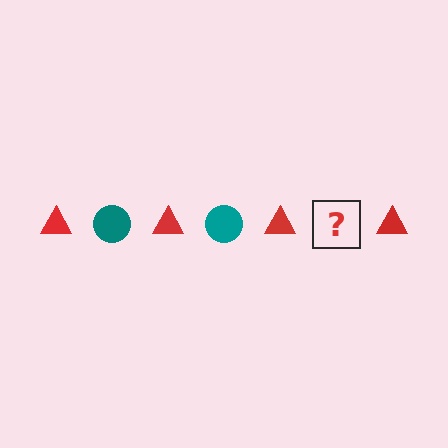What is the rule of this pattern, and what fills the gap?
The rule is that the pattern alternates between red triangle and teal circle. The gap should be filled with a teal circle.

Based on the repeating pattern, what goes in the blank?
The blank should be a teal circle.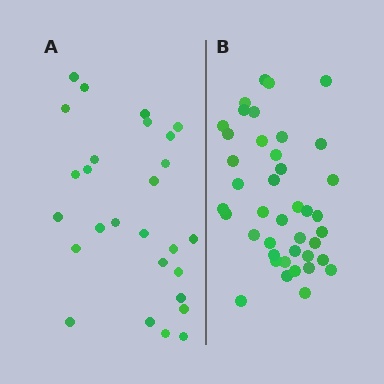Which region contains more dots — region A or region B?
Region B (the right region) has more dots.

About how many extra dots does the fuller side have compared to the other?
Region B has approximately 15 more dots than region A.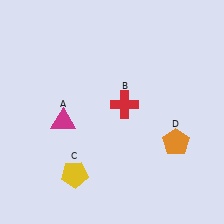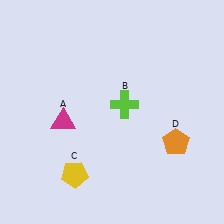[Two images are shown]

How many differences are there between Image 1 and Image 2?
There is 1 difference between the two images.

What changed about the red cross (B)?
In Image 1, B is red. In Image 2, it changed to lime.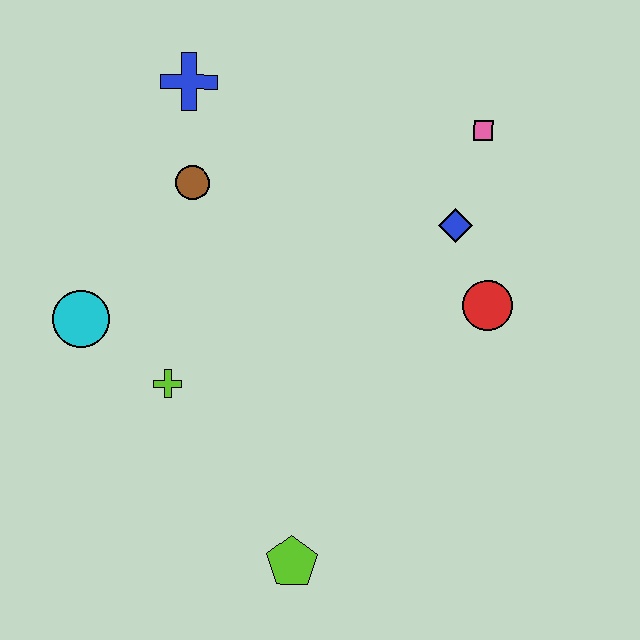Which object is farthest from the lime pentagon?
The blue cross is farthest from the lime pentagon.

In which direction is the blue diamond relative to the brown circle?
The blue diamond is to the right of the brown circle.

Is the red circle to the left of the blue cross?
No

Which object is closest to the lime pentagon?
The lime cross is closest to the lime pentagon.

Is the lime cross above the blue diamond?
No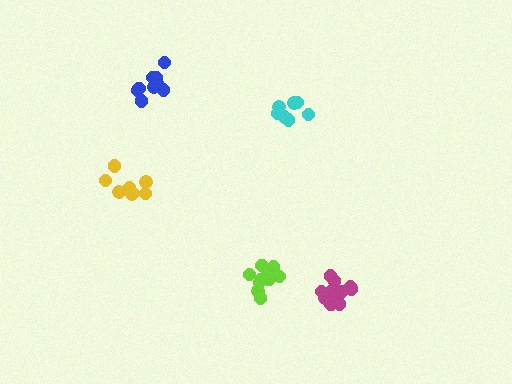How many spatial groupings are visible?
There are 5 spatial groupings.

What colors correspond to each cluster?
The clusters are colored: magenta, lime, yellow, blue, cyan.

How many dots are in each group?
Group 1: 12 dots, Group 2: 11 dots, Group 3: 8 dots, Group 4: 9 dots, Group 5: 7 dots (47 total).